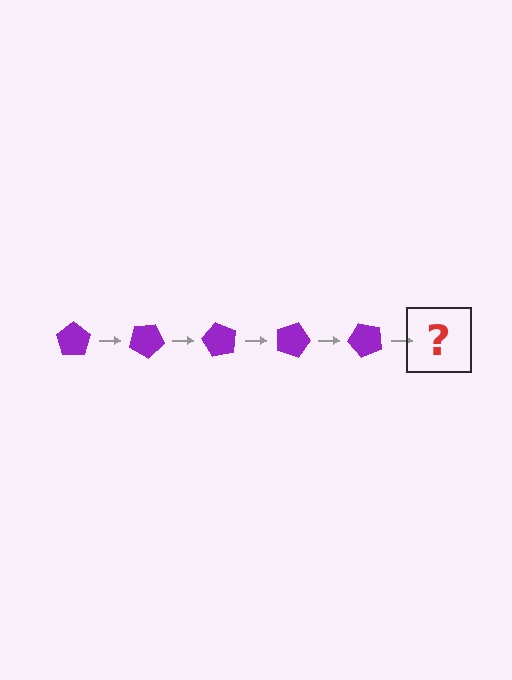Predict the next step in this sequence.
The next step is a purple pentagon rotated 150 degrees.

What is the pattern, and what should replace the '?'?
The pattern is that the pentagon rotates 30 degrees each step. The '?' should be a purple pentagon rotated 150 degrees.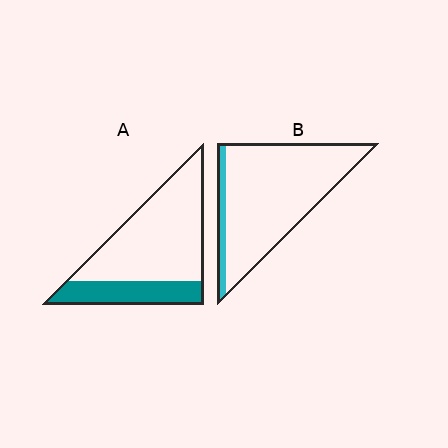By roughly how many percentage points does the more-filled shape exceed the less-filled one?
By roughly 15 percentage points (A over B).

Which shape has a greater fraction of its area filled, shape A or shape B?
Shape A.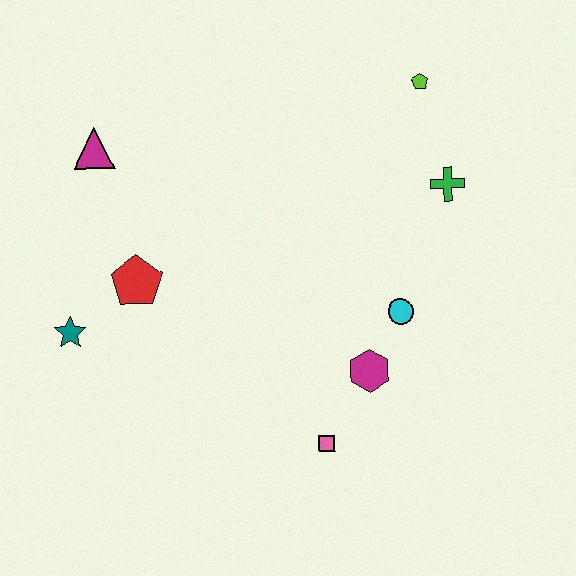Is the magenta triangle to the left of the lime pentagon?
Yes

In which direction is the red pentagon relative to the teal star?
The red pentagon is to the right of the teal star.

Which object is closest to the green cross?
The lime pentagon is closest to the green cross.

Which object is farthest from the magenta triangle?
The pink square is farthest from the magenta triangle.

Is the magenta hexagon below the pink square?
No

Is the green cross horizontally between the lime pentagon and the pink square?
No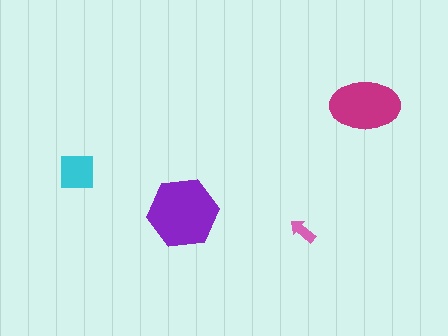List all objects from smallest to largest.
The pink arrow, the cyan square, the magenta ellipse, the purple hexagon.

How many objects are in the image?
There are 4 objects in the image.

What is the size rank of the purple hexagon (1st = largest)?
1st.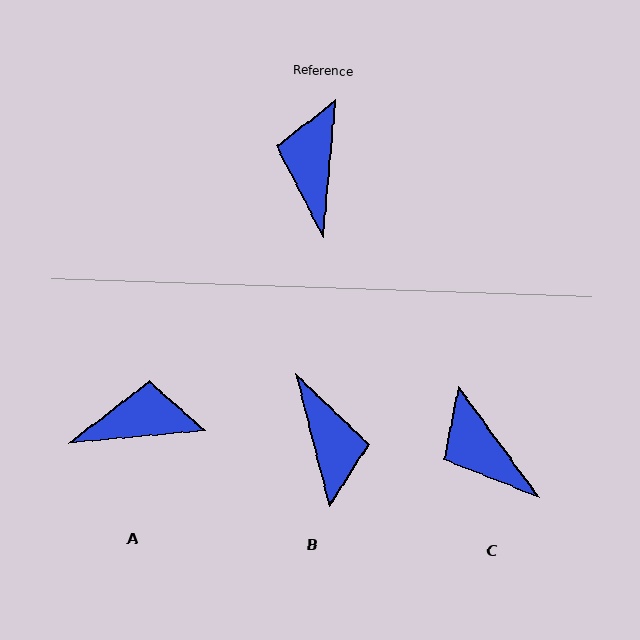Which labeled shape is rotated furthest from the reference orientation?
B, about 161 degrees away.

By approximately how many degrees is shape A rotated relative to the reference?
Approximately 79 degrees clockwise.